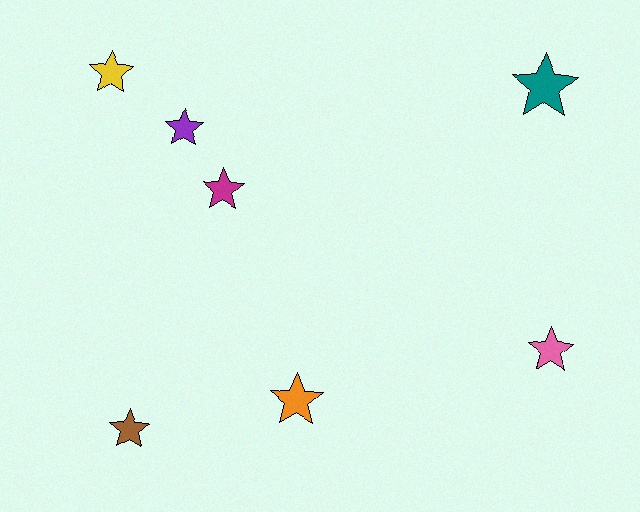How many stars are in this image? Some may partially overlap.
There are 7 stars.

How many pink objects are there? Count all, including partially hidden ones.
There is 1 pink object.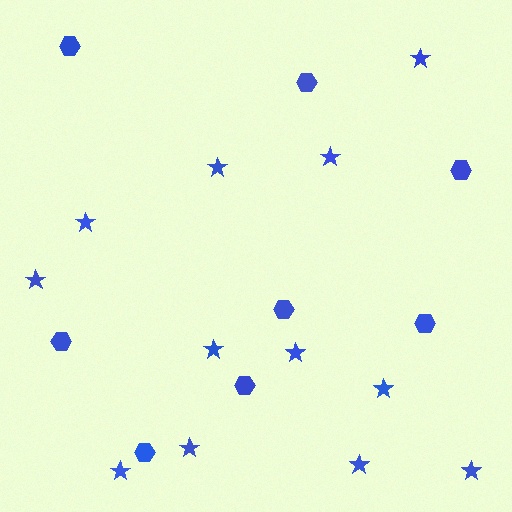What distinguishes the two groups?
There are 2 groups: one group of hexagons (8) and one group of stars (12).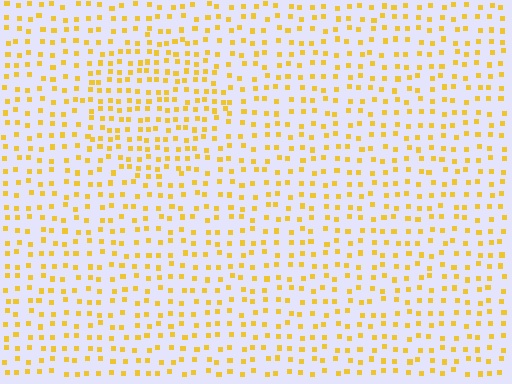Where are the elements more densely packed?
The elements are more densely packed inside the circle boundary.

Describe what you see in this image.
The image contains small yellow elements arranged at two different densities. A circle-shaped region is visible where the elements are more densely packed than the surrounding area.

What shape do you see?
I see a circle.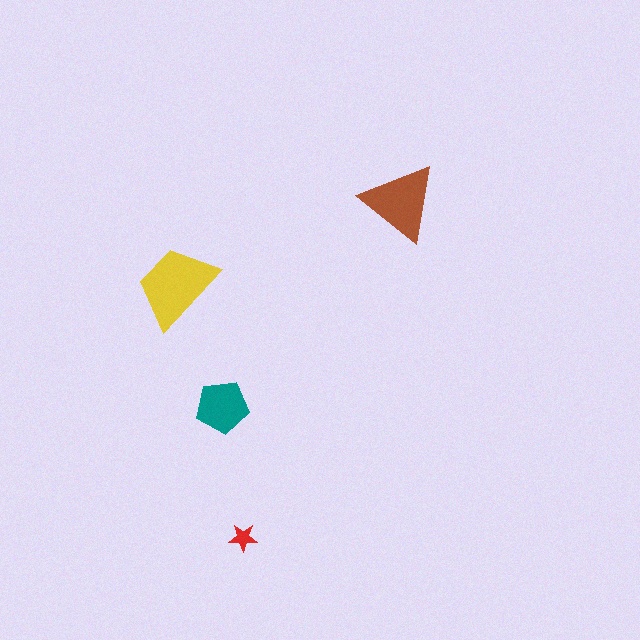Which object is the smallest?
The red star.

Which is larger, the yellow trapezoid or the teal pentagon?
The yellow trapezoid.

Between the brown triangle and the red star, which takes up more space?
The brown triangle.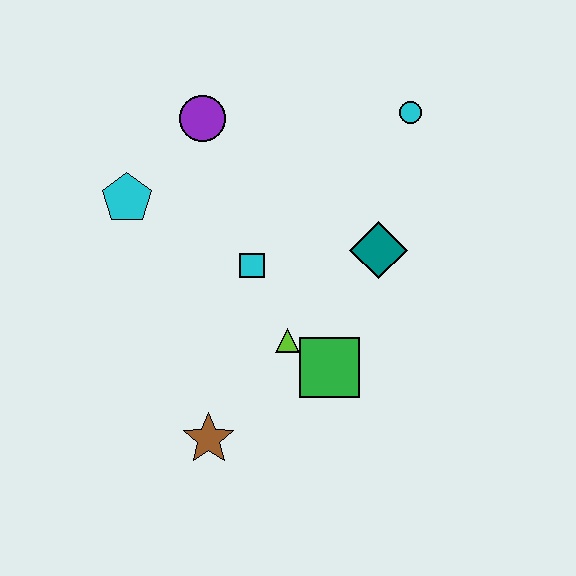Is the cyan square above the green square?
Yes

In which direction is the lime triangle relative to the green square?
The lime triangle is to the left of the green square.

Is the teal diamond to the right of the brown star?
Yes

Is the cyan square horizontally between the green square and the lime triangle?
No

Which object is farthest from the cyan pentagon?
The cyan circle is farthest from the cyan pentagon.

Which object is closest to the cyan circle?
The teal diamond is closest to the cyan circle.